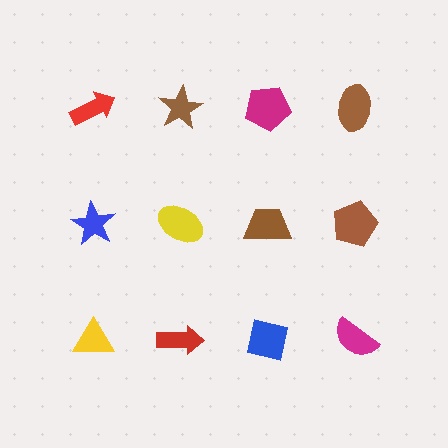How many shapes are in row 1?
4 shapes.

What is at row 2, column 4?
A brown pentagon.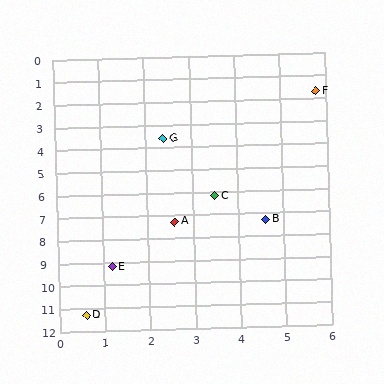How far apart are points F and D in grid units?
Points F and D are about 10.9 grid units apart.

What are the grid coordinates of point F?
Point F is at approximately (5.8, 1.7).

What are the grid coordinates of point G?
Point G is at approximately (2.4, 3.6).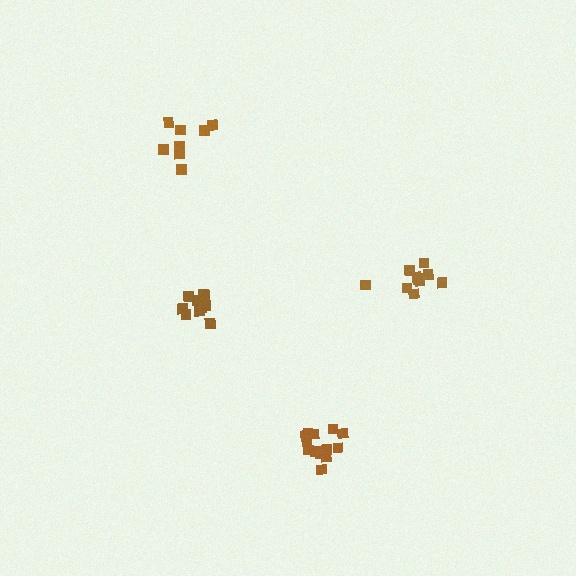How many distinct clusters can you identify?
There are 4 distinct clusters.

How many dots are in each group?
Group 1: 12 dots, Group 2: 13 dots, Group 3: 10 dots, Group 4: 9 dots (44 total).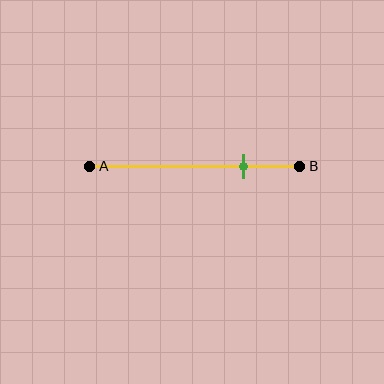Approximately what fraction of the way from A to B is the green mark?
The green mark is approximately 75% of the way from A to B.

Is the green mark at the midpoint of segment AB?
No, the mark is at about 75% from A, not at the 50% midpoint.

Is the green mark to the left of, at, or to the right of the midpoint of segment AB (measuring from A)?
The green mark is to the right of the midpoint of segment AB.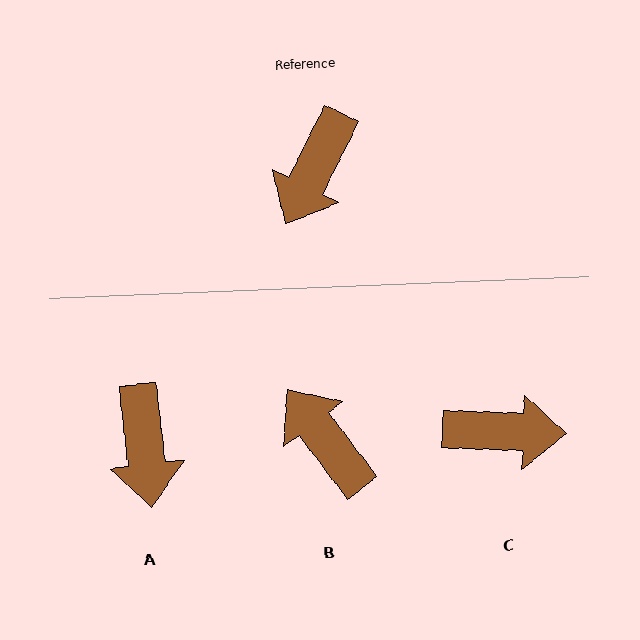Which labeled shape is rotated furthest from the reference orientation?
B, about 116 degrees away.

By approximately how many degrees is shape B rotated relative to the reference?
Approximately 116 degrees clockwise.